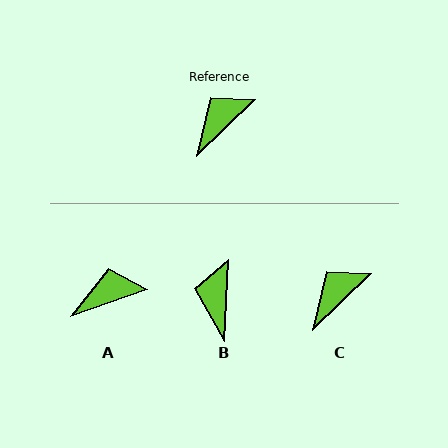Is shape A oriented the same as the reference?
No, it is off by about 25 degrees.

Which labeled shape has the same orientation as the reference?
C.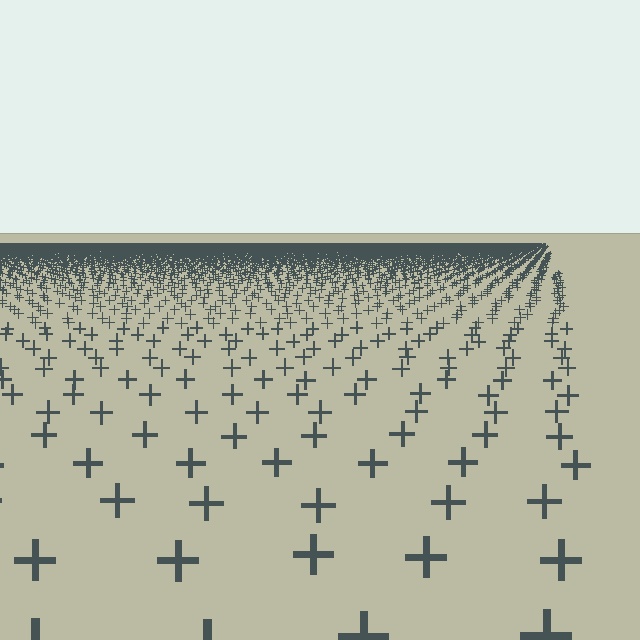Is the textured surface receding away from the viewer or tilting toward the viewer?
The surface is receding away from the viewer. Texture elements get smaller and denser toward the top.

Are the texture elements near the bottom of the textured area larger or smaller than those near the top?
Larger. Near the bottom, elements are closer to the viewer and appear at a bigger on-screen size.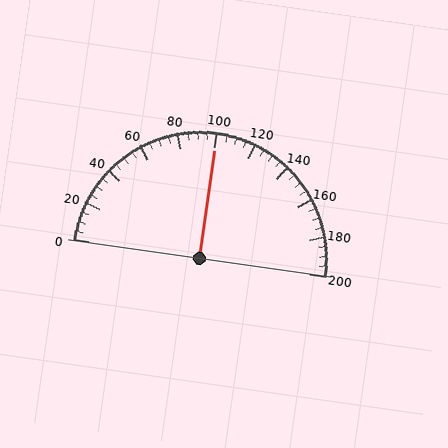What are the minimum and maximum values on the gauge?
The gauge ranges from 0 to 200.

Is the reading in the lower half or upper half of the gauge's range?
The reading is in the upper half of the range (0 to 200).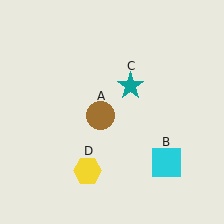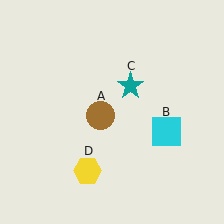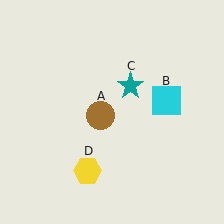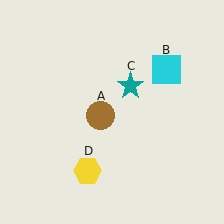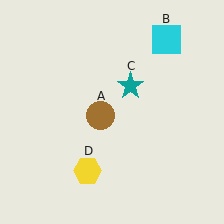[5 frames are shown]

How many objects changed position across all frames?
1 object changed position: cyan square (object B).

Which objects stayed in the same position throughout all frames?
Brown circle (object A) and teal star (object C) and yellow hexagon (object D) remained stationary.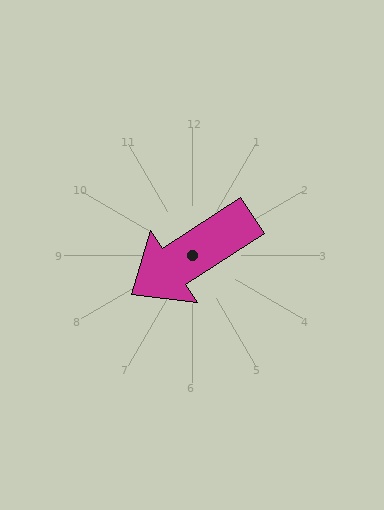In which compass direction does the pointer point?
Southwest.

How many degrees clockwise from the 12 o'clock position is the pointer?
Approximately 237 degrees.